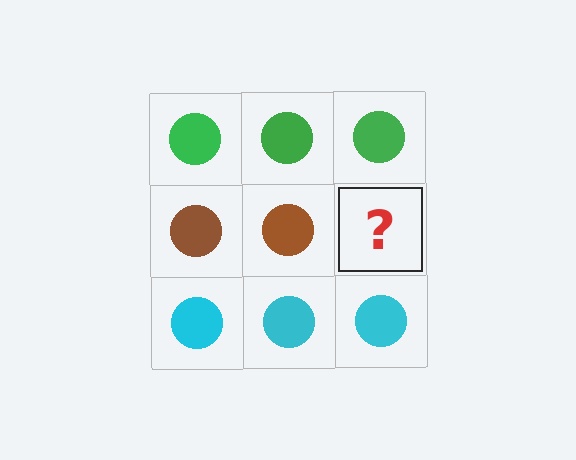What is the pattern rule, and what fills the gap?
The rule is that each row has a consistent color. The gap should be filled with a brown circle.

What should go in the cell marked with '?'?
The missing cell should contain a brown circle.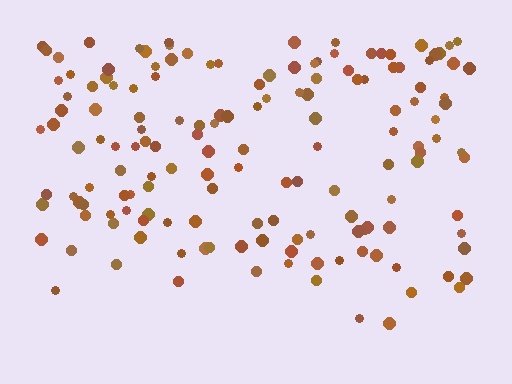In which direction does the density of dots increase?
From bottom to top, with the top side densest.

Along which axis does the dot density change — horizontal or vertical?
Vertical.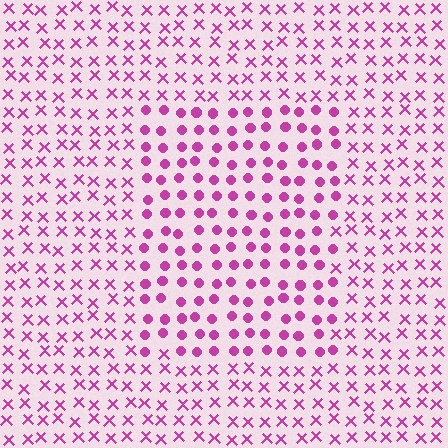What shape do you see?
I see a rectangle.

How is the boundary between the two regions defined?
The boundary is defined by a change in element shape: circles inside vs. X marks outside. All elements share the same color and spacing.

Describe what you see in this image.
The image is filled with small magenta elements arranged in a uniform grid. A rectangle-shaped region contains circles, while the surrounding area contains X marks. The boundary is defined purely by the change in element shape.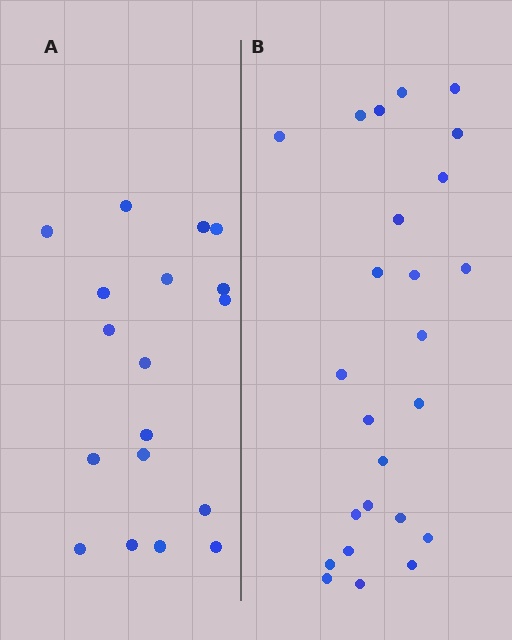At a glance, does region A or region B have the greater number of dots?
Region B (the right region) has more dots.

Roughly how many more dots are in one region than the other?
Region B has roughly 8 or so more dots than region A.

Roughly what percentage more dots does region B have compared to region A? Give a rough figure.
About 40% more.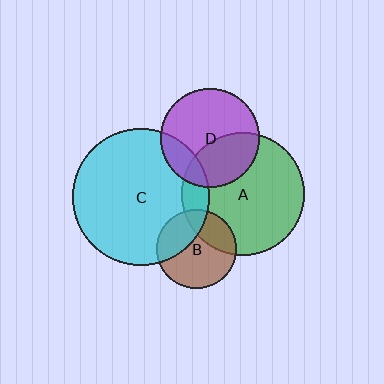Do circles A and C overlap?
Yes.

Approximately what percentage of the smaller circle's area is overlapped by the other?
Approximately 15%.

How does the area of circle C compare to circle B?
Approximately 3.0 times.